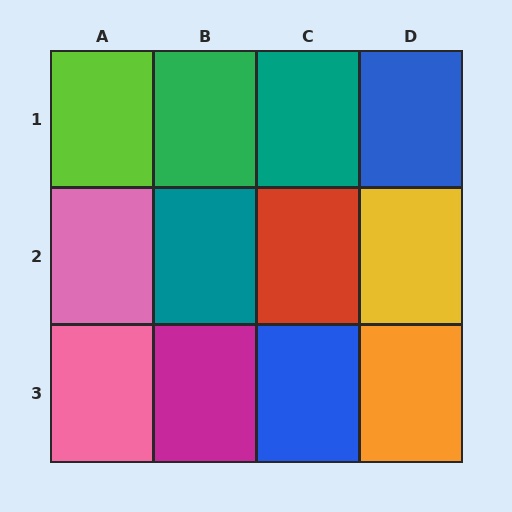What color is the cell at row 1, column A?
Lime.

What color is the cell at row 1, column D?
Blue.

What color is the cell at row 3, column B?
Magenta.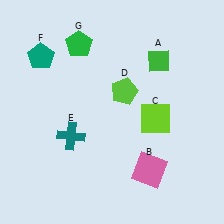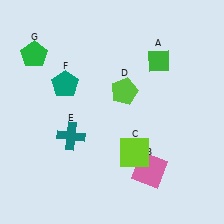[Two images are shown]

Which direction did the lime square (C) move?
The lime square (C) moved down.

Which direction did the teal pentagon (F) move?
The teal pentagon (F) moved down.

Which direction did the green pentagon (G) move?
The green pentagon (G) moved left.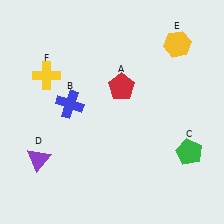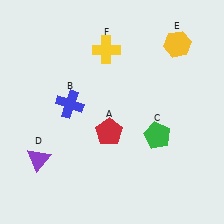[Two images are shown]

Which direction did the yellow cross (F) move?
The yellow cross (F) moved right.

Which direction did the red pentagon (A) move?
The red pentagon (A) moved down.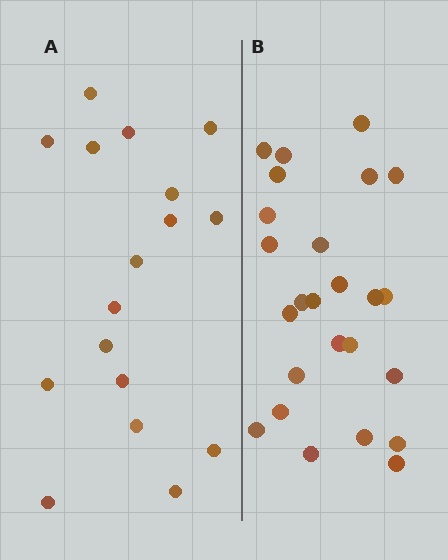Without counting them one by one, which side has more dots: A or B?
Region B (the right region) has more dots.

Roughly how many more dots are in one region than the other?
Region B has roughly 8 or so more dots than region A.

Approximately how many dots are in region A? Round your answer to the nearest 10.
About 20 dots. (The exact count is 17, which rounds to 20.)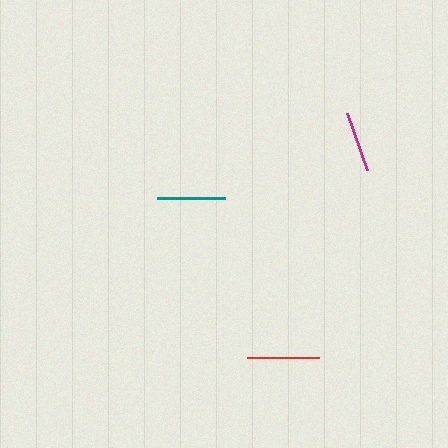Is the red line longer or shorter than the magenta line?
The red line is longer than the magenta line.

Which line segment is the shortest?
The magenta line is the shortest at approximately 60 pixels.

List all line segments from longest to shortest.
From longest to shortest: red, teal, magenta.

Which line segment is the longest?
The red line is the longest at approximately 73 pixels.